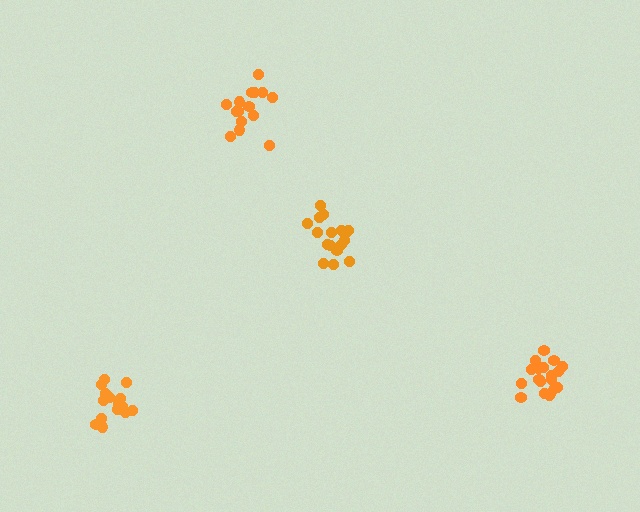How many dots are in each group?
Group 1: 18 dots, Group 2: 15 dots, Group 3: 15 dots, Group 4: 19 dots (67 total).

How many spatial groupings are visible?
There are 4 spatial groupings.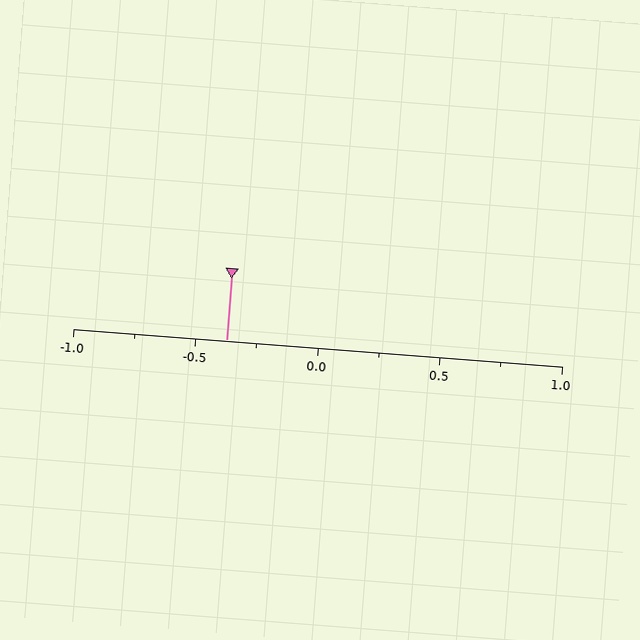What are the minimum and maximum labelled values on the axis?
The axis runs from -1.0 to 1.0.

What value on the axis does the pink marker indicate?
The marker indicates approximately -0.38.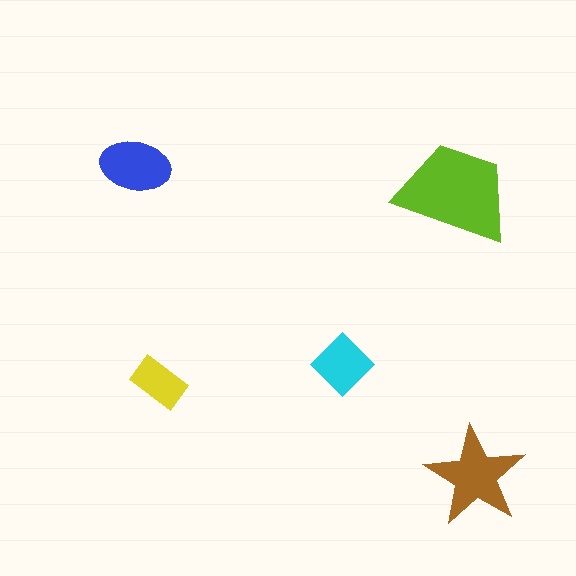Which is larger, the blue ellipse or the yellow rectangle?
The blue ellipse.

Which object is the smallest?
The yellow rectangle.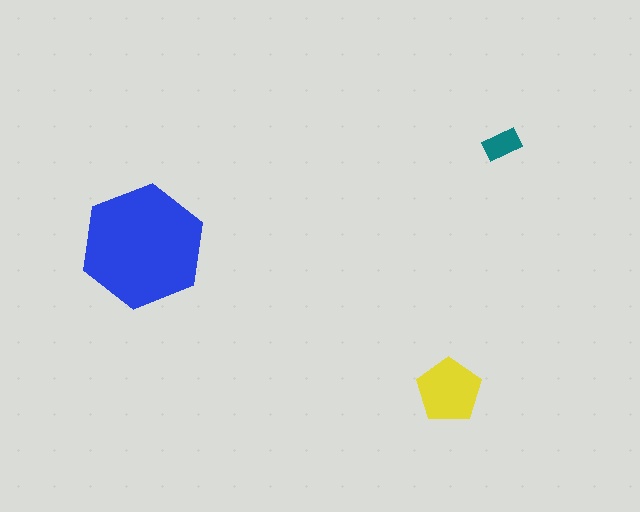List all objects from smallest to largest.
The teal rectangle, the yellow pentagon, the blue hexagon.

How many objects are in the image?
There are 3 objects in the image.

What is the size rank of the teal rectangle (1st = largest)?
3rd.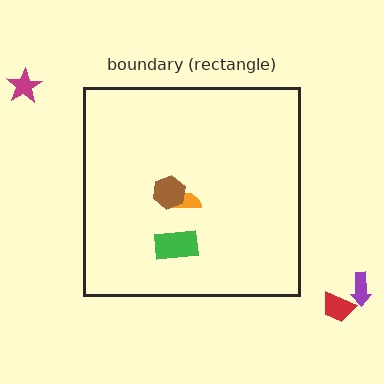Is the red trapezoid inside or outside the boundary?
Outside.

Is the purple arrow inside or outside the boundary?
Outside.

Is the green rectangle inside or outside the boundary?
Inside.